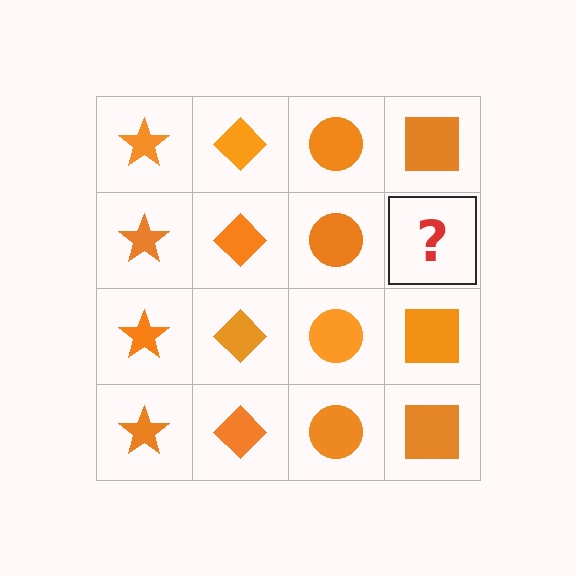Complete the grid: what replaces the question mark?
The question mark should be replaced with an orange square.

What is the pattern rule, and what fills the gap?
The rule is that each column has a consistent shape. The gap should be filled with an orange square.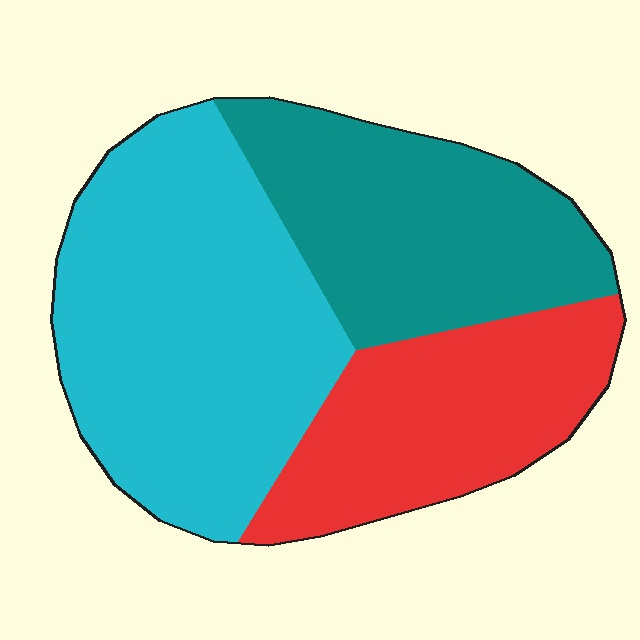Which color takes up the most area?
Cyan, at roughly 45%.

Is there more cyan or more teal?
Cyan.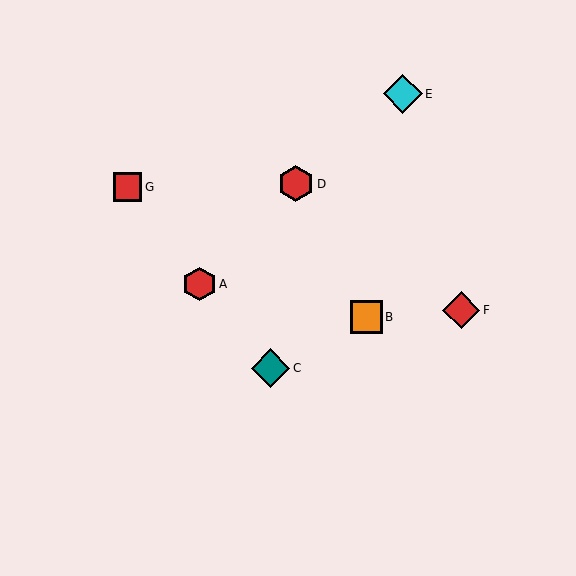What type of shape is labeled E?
Shape E is a cyan diamond.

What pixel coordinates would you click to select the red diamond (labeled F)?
Click at (461, 310) to select the red diamond F.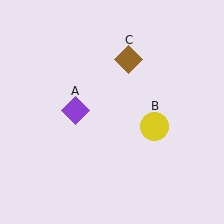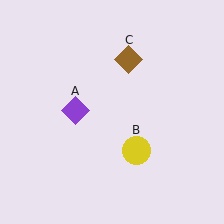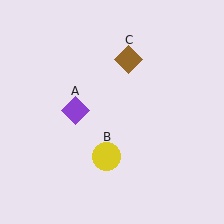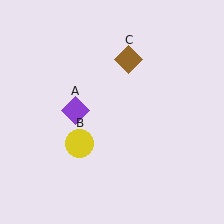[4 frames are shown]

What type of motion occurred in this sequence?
The yellow circle (object B) rotated clockwise around the center of the scene.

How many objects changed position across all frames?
1 object changed position: yellow circle (object B).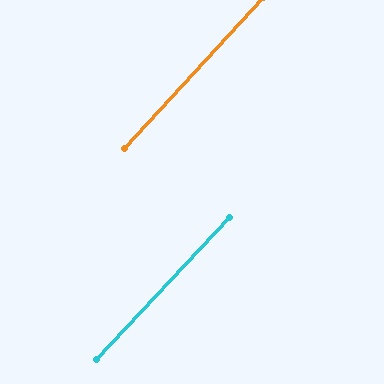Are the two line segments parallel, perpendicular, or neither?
Parallel — their directions differ by only 0.8°.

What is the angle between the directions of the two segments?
Approximately 1 degree.